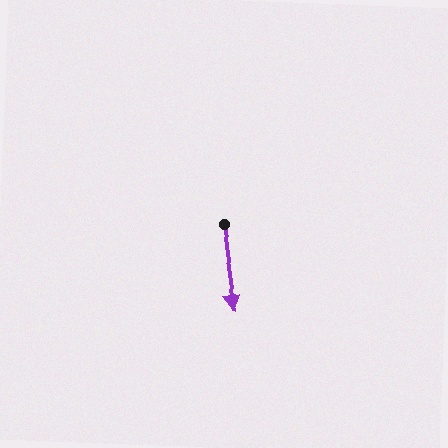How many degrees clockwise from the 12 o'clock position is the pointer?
Approximately 172 degrees.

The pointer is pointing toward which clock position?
Roughly 6 o'clock.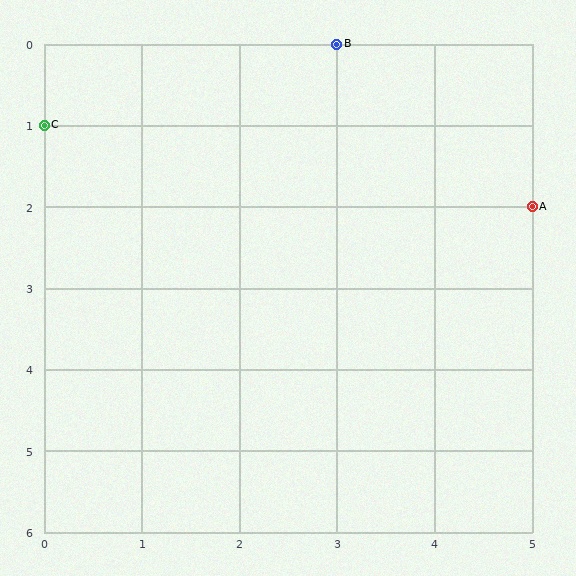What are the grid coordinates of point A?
Point A is at grid coordinates (5, 2).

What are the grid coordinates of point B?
Point B is at grid coordinates (3, 0).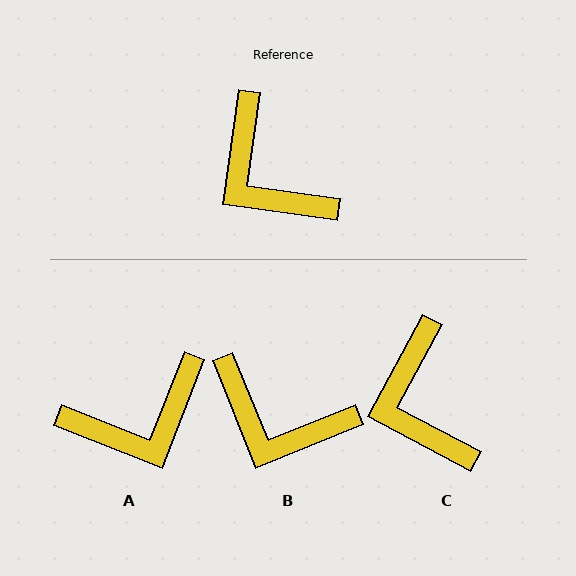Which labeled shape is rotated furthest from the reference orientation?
A, about 76 degrees away.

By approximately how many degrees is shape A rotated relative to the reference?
Approximately 76 degrees counter-clockwise.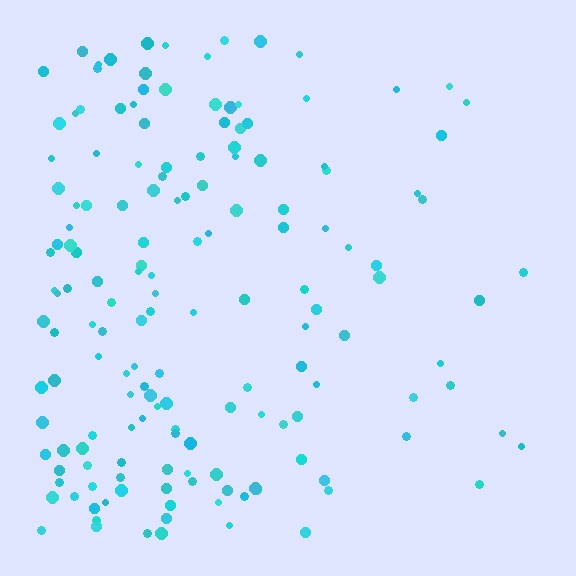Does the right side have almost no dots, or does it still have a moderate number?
Still a moderate number, just noticeably fewer than the left.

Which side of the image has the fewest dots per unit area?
The right.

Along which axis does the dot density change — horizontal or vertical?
Horizontal.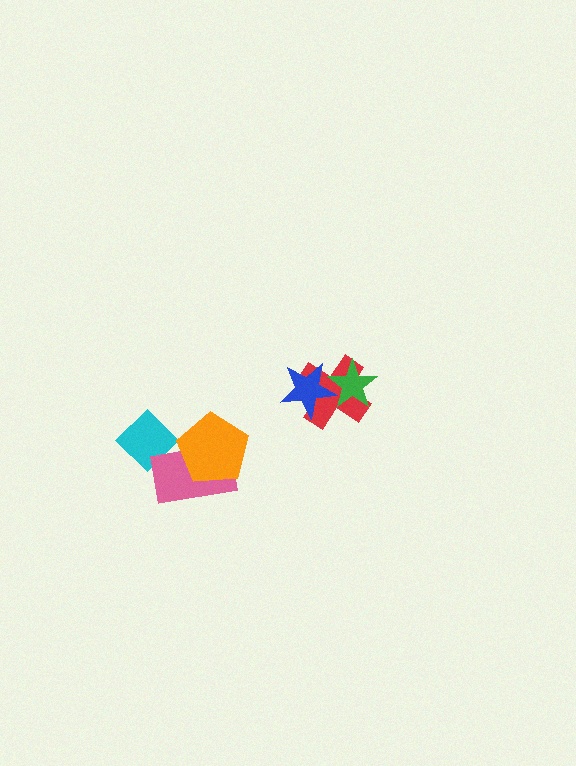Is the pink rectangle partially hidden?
Yes, it is partially covered by another shape.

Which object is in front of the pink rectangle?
The orange pentagon is in front of the pink rectangle.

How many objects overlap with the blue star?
2 objects overlap with the blue star.